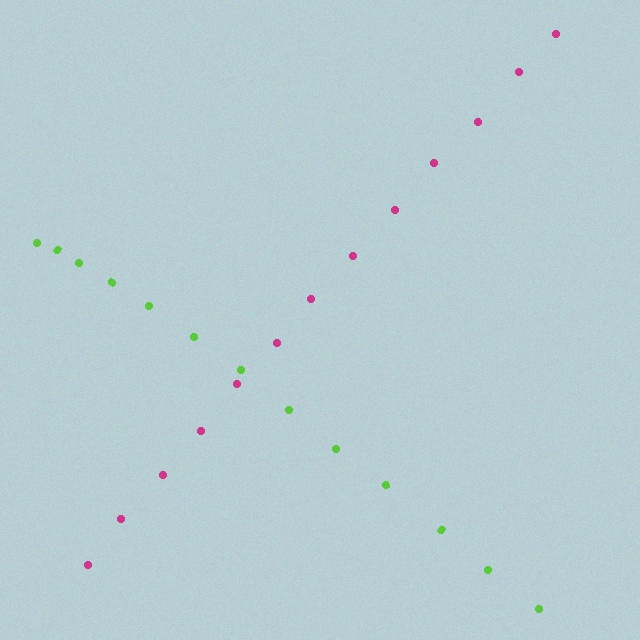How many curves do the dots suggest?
There are 2 distinct paths.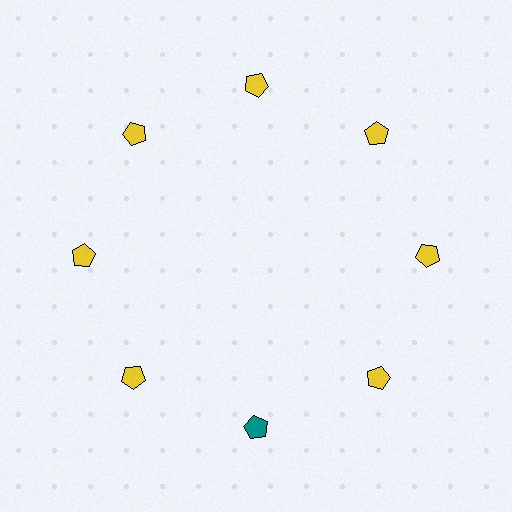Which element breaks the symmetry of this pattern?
The teal pentagon at roughly the 6 o'clock position breaks the symmetry. All other shapes are yellow pentagons.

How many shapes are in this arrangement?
There are 8 shapes arranged in a ring pattern.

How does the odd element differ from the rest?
It has a different color: teal instead of yellow.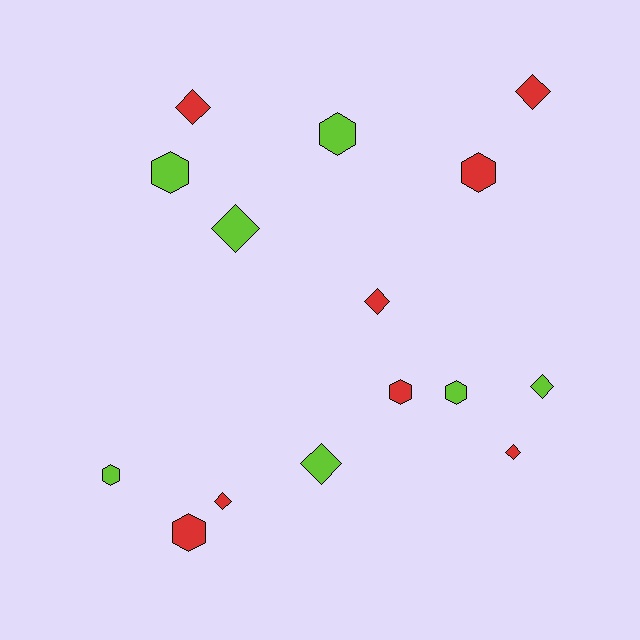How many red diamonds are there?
There are 5 red diamonds.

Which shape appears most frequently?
Diamond, with 8 objects.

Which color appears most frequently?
Red, with 8 objects.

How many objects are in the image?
There are 15 objects.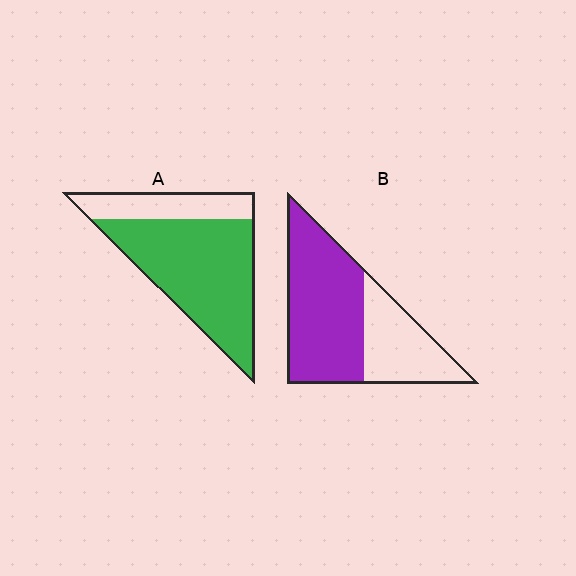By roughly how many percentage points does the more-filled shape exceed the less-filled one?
By roughly 10 percentage points (A over B).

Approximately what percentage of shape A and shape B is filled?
A is approximately 75% and B is approximately 65%.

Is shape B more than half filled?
Yes.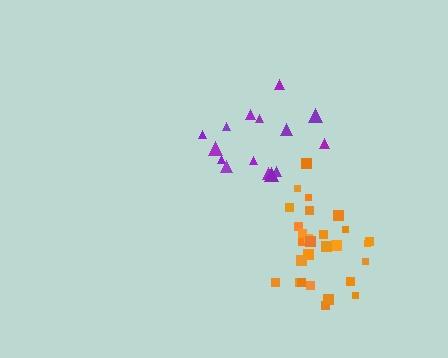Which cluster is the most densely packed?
Orange.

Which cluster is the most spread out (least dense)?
Purple.